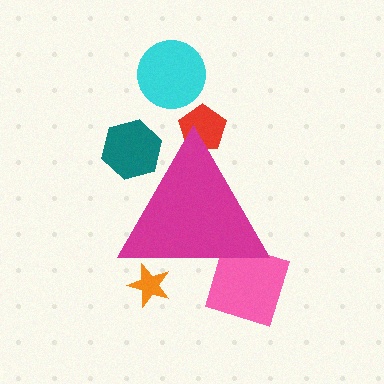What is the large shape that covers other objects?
A magenta triangle.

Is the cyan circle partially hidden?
No, the cyan circle is fully visible.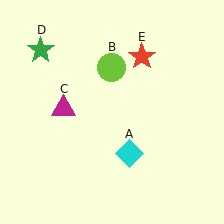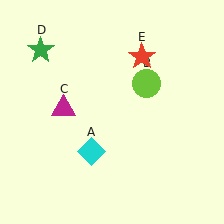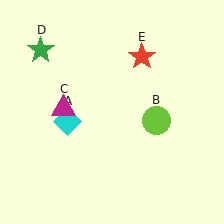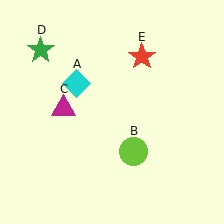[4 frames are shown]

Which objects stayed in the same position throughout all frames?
Magenta triangle (object C) and green star (object D) and red star (object E) remained stationary.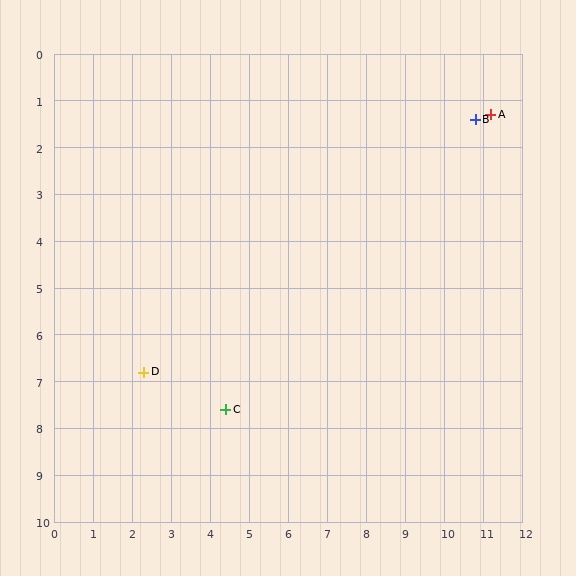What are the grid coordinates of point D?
Point D is at approximately (2.3, 6.8).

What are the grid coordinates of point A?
Point A is at approximately (11.2, 1.3).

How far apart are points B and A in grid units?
Points B and A are about 0.4 grid units apart.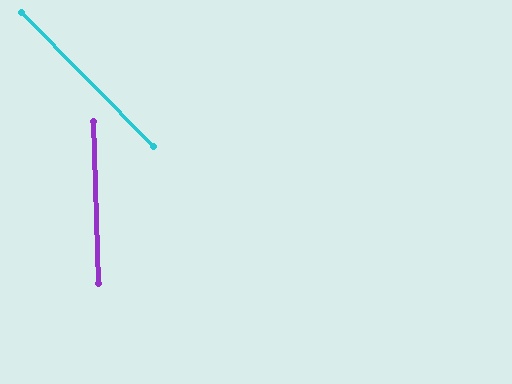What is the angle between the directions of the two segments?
Approximately 43 degrees.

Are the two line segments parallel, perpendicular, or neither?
Neither parallel nor perpendicular — they differ by about 43°.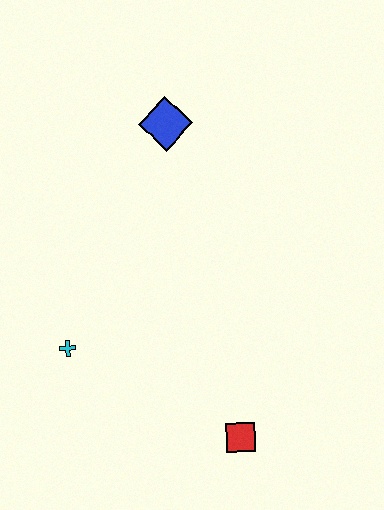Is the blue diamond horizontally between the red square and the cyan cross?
Yes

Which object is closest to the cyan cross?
The red square is closest to the cyan cross.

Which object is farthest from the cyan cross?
The blue diamond is farthest from the cyan cross.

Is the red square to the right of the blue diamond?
Yes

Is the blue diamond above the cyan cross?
Yes